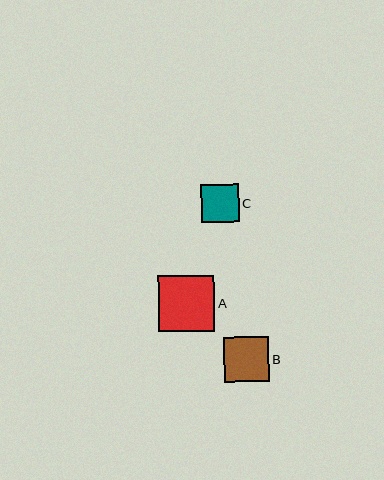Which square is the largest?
Square A is the largest with a size of approximately 56 pixels.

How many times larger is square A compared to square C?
Square A is approximately 1.5 times the size of square C.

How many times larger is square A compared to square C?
Square A is approximately 1.5 times the size of square C.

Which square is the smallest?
Square C is the smallest with a size of approximately 38 pixels.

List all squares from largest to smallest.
From largest to smallest: A, B, C.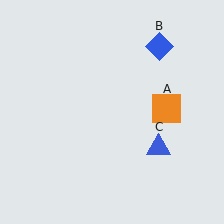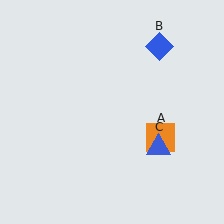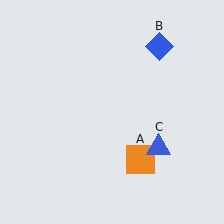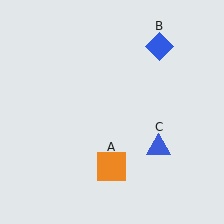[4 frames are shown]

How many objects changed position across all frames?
1 object changed position: orange square (object A).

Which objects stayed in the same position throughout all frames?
Blue diamond (object B) and blue triangle (object C) remained stationary.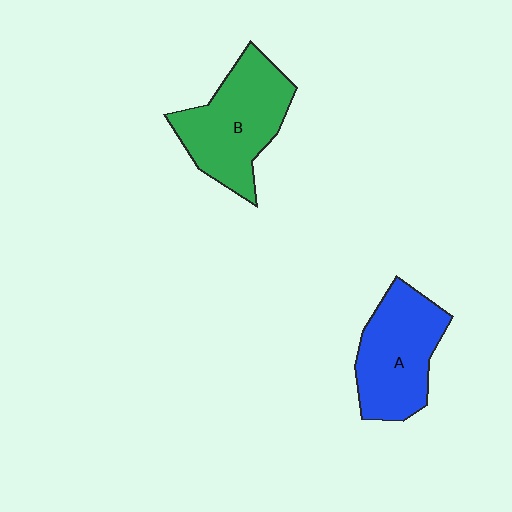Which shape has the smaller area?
Shape A (blue).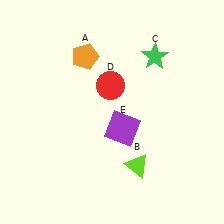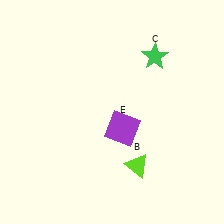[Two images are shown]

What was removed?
The orange pentagon (A), the red circle (D) were removed in Image 2.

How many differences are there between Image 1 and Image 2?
There are 2 differences between the two images.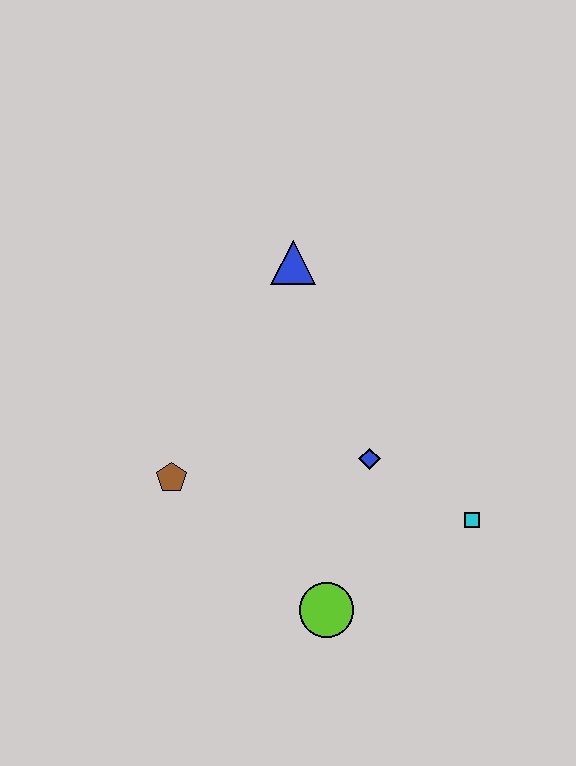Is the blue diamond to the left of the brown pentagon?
No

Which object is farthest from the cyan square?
The blue triangle is farthest from the cyan square.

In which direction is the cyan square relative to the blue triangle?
The cyan square is below the blue triangle.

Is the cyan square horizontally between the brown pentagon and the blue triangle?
No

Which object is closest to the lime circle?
The blue diamond is closest to the lime circle.